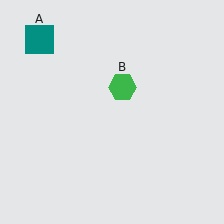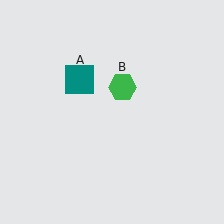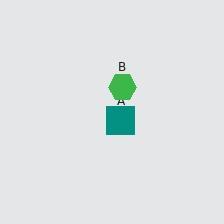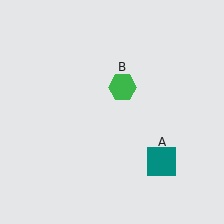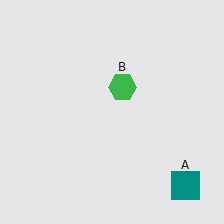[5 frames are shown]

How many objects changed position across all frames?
1 object changed position: teal square (object A).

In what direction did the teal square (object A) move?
The teal square (object A) moved down and to the right.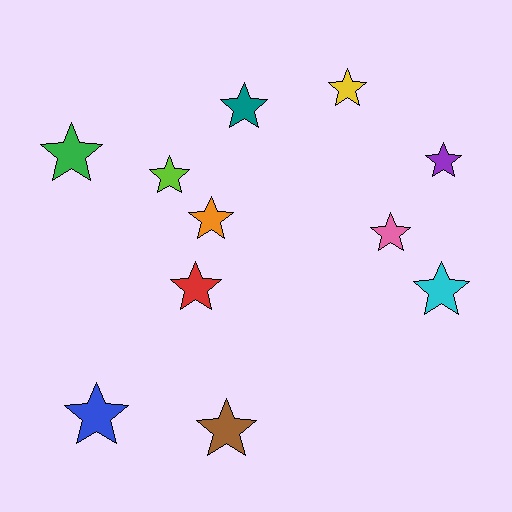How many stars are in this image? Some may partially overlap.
There are 11 stars.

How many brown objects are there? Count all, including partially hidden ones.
There is 1 brown object.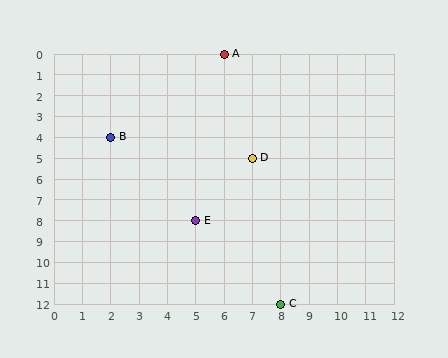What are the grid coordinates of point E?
Point E is at grid coordinates (5, 8).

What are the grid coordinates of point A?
Point A is at grid coordinates (6, 0).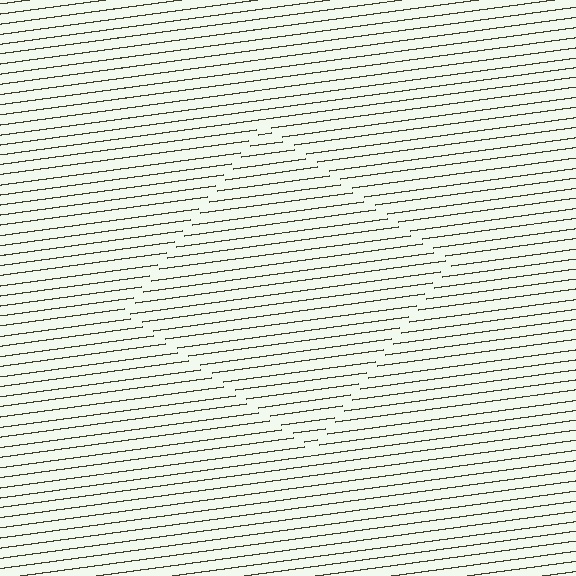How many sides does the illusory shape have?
4 sides — the line-ends trace a square.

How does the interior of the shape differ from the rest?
The interior of the shape contains the same grating, shifted by half a period — the contour is defined by the phase discontinuity where line-ends from the inner and outer gratings abut.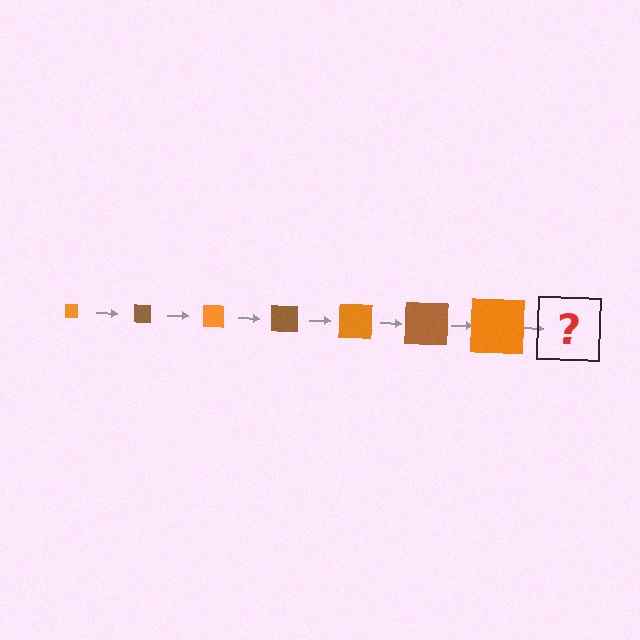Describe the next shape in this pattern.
It should be a brown square, larger than the previous one.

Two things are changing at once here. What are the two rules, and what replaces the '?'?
The two rules are that the square grows larger each step and the color cycles through orange and brown. The '?' should be a brown square, larger than the previous one.